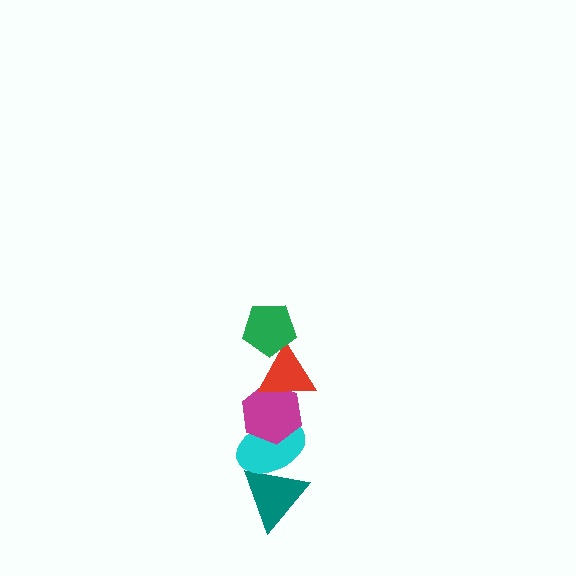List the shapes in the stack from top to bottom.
From top to bottom: the green pentagon, the red triangle, the magenta hexagon, the cyan ellipse, the teal triangle.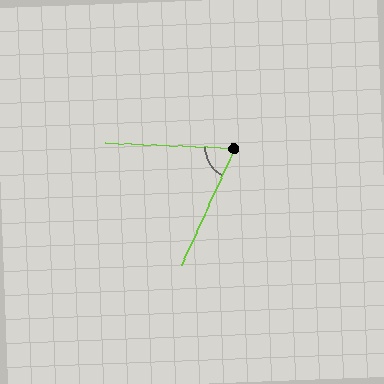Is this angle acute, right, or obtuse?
It is acute.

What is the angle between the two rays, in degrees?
Approximately 68 degrees.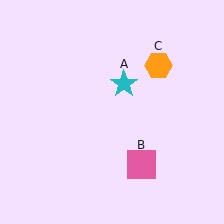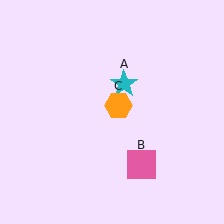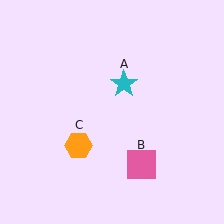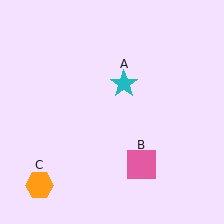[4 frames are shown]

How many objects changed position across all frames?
1 object changed position: orange hexagon (object C).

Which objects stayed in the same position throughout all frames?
Cyan star (object A) and pink square (object B) remained stationary.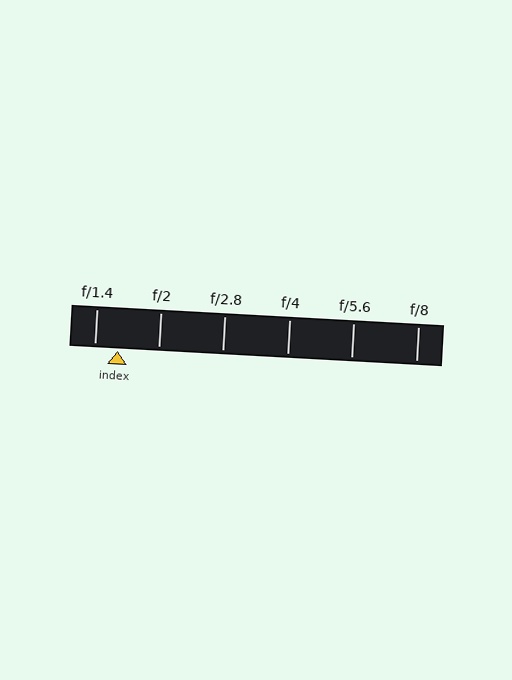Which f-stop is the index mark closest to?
The index mark is closest to f/1.4.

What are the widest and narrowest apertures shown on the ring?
The widest aperture shown is f/1.4 and the narrowest is f/8.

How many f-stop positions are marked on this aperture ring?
There are 6 f-stop positions marked.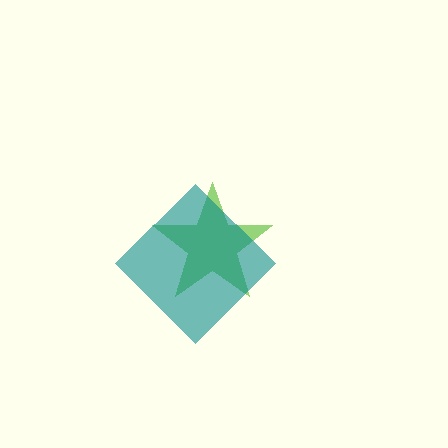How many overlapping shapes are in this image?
There are 2 overlapping shapes in the image.